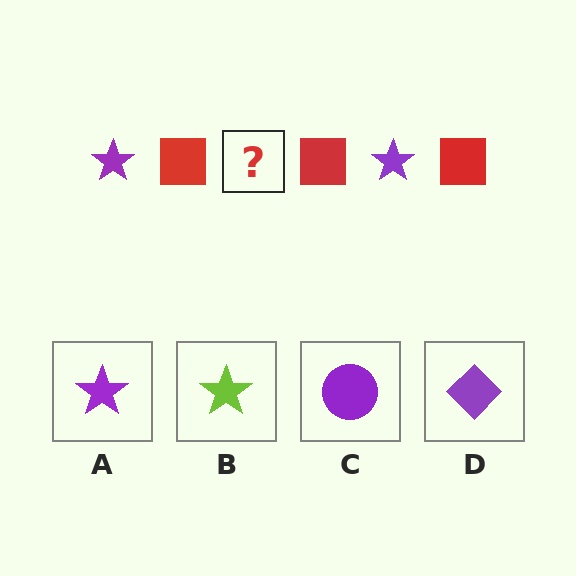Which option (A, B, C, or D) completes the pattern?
A.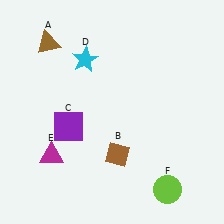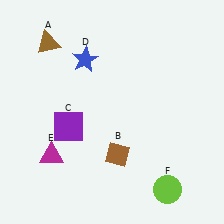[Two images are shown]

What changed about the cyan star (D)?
In Image 1, D is cyan. In Image 2, it changed to blue.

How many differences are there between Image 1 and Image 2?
There is 1 difference between the two images.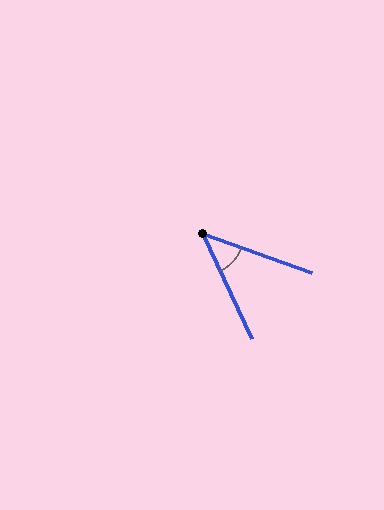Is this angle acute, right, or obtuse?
It is acute.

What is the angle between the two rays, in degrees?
Approximately 46 degrees.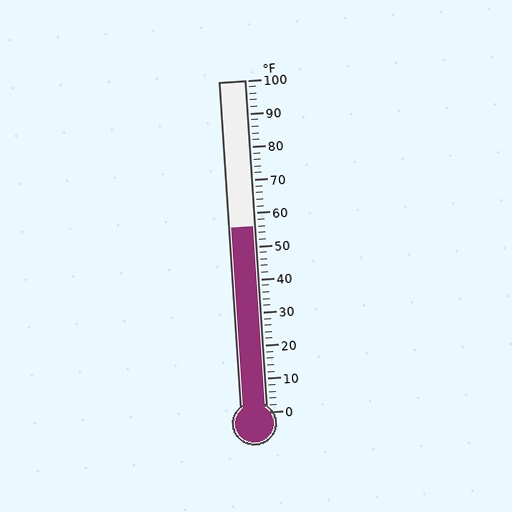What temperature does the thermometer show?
The thermometer shows approximately 56°F.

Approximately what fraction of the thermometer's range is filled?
The thermometer is filled to approximately 55% of its range.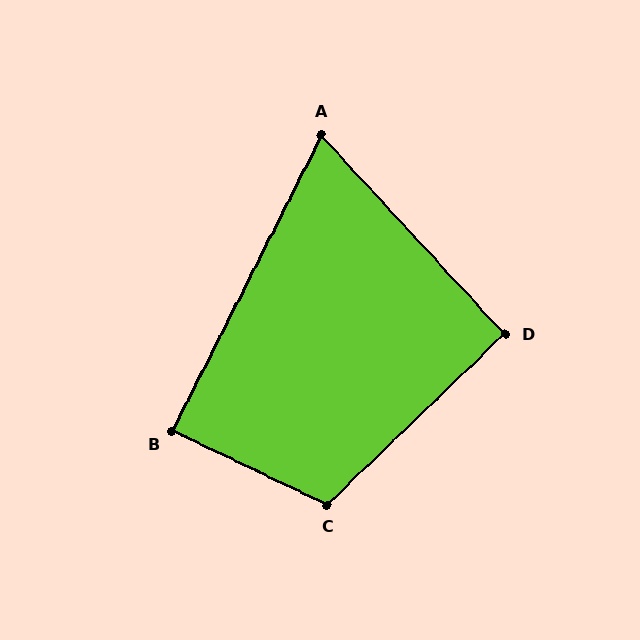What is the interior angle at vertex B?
Approximately 89 degrees (approximately right).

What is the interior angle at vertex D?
Approximately 91 degrees (approximately right).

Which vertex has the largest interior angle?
C, at approximately 111 degrees.